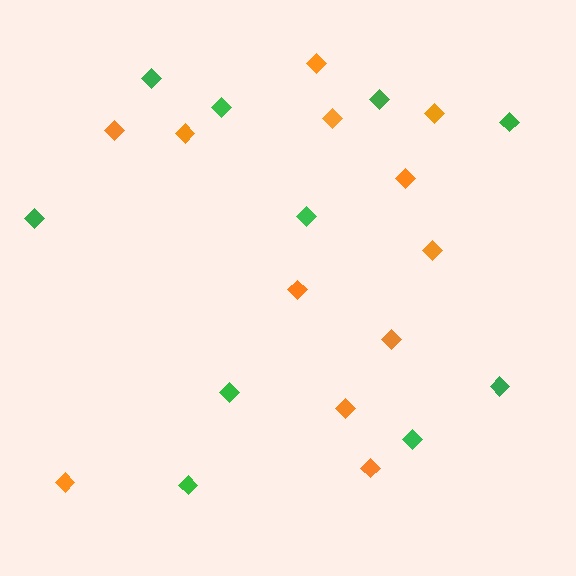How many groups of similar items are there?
There are 2 groups: one group of green diamonds (10) and one group of orange diamonds (12).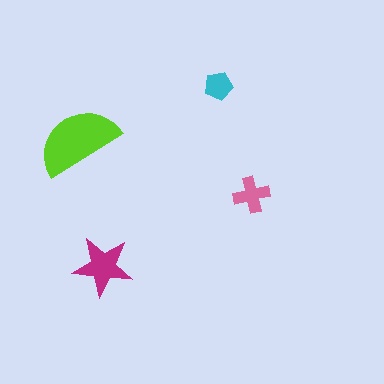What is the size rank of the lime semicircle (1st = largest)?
1st.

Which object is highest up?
The cyan pentagon is topmost.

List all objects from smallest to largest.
The cyan pentagon, the pink cross, the magenta star, the lime semicircle.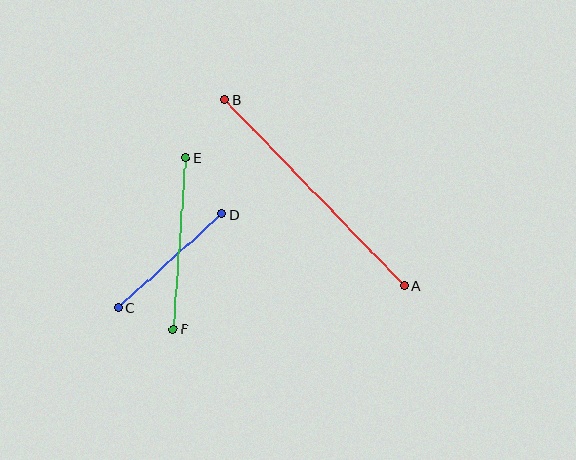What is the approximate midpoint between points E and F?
The midpoint is at approximately (179, 243) pixels.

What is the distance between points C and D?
The distance is approximately 140 pixels.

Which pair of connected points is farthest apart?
Points A and B are farthest apart.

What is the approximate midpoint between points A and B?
The midpoint is at approximately (314, 193) pixels.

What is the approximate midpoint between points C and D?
The midpoint is at approximately (170, 261) pixels.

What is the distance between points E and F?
The distance is approximately 172 pixels.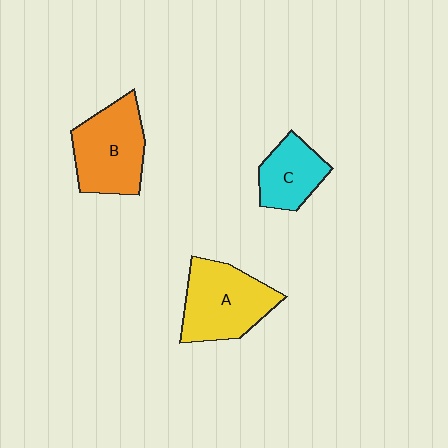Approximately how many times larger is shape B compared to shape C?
Approximately 1.5 times.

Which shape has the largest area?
Shape A (yellow).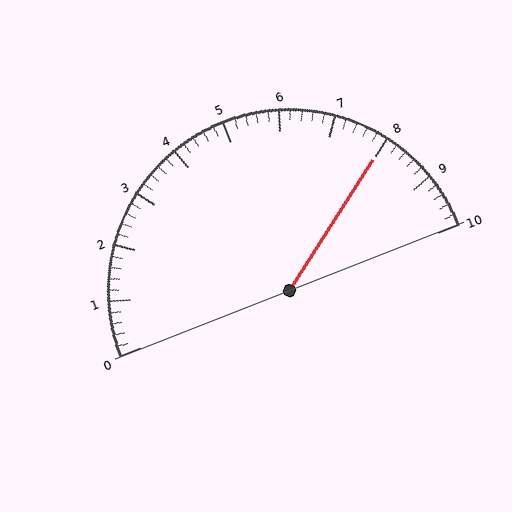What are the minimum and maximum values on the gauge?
The gauge ranges from 0 to 10.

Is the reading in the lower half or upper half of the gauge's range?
The reading is in the upper half of the range (0 to 10).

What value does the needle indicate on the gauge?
The needle indicates approximately 8.0.